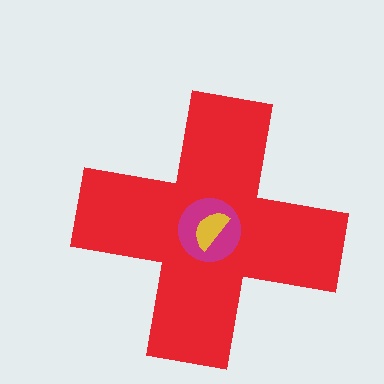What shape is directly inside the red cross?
The magenta circle.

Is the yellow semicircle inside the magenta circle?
Yes.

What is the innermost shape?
The yellow semicircle.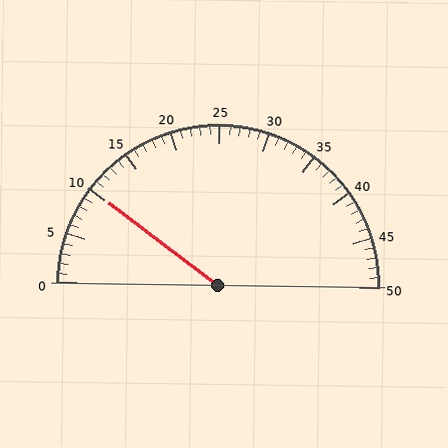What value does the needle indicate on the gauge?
The needle indicates approximately 10.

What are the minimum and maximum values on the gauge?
The gauge ranges from 0 to 50.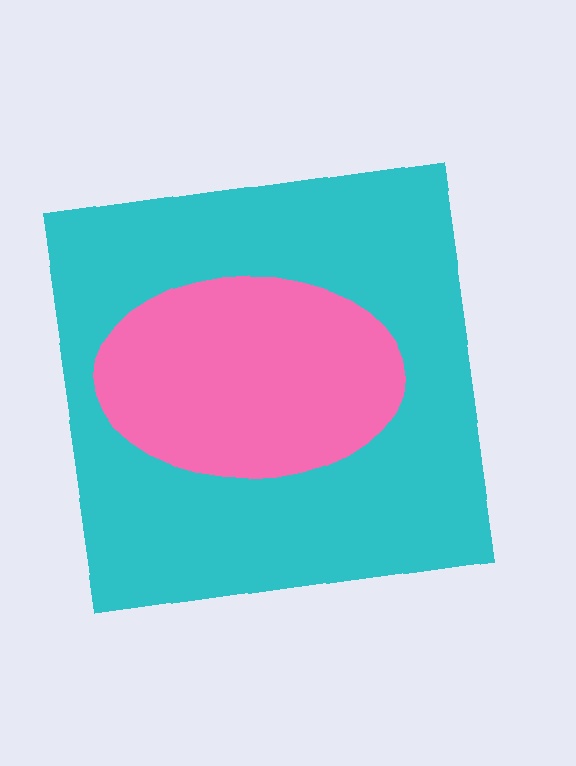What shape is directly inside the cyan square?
The pink ellipse.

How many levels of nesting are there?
2.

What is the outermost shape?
The cyan square.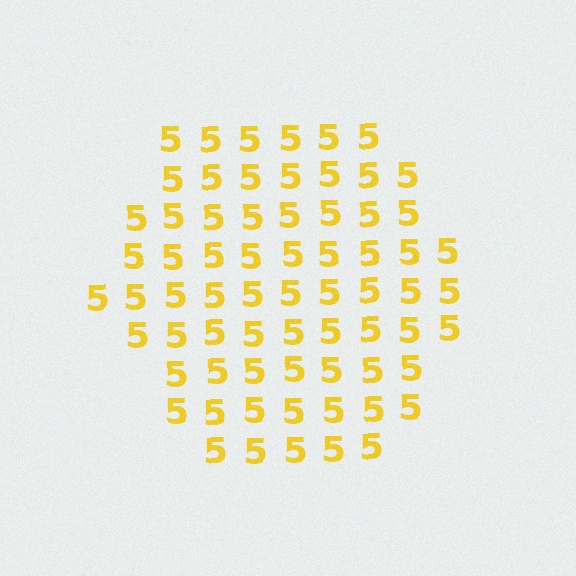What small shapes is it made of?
It is made of small digit 5's.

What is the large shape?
The large shape is a hexagon.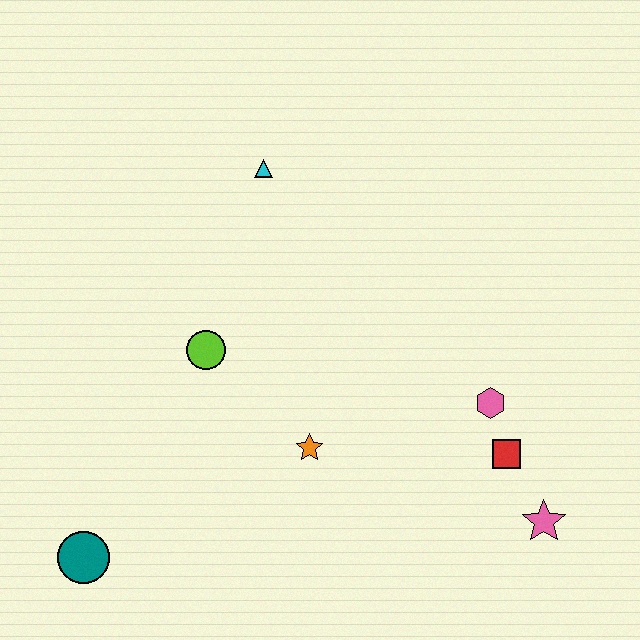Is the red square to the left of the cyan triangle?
No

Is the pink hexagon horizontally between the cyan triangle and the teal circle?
No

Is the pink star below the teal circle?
No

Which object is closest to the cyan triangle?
The lime circle is closest to the cyan triangle.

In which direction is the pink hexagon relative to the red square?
The pink hexagon is above the red square.